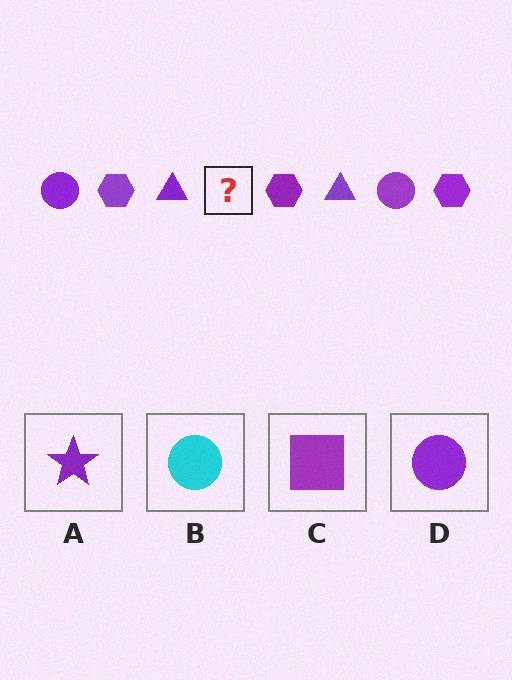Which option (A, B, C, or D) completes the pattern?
D.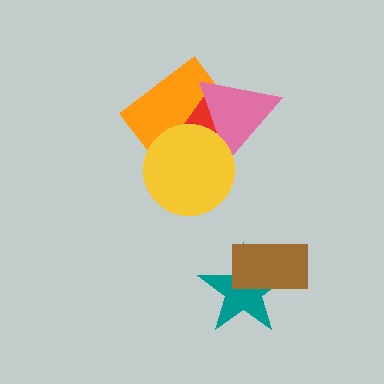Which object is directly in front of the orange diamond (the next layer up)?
The red rectangle is directly in front of the orange diamond.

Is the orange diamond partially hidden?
Yes, it is partially covered by another shape.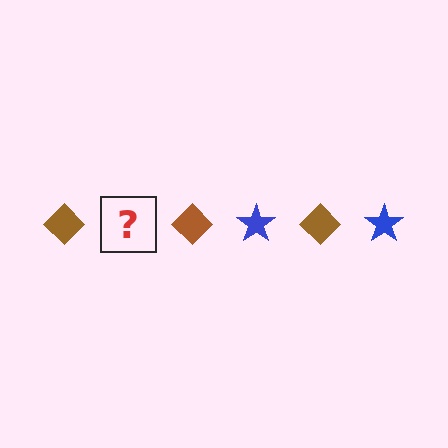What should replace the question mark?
The question mark should be replaced with a blue star.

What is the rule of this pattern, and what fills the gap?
The rule is that the pattern alternates between brown diamond and blue star. The gap should be filled with a blue star.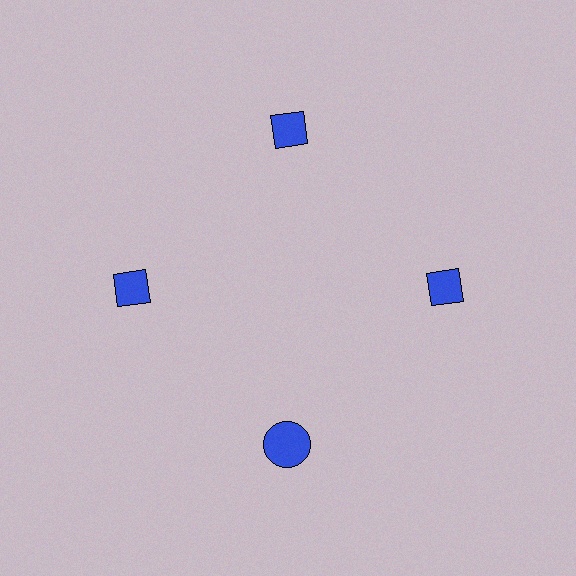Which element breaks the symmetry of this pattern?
The blue circle at roughly the 6 o'clock position breaks the symmetry. All other shapes are blue diamonds.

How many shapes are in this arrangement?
There are 4 shapes arranged in a ring pattern.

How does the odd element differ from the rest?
It has a different shape: circle instead of diamond.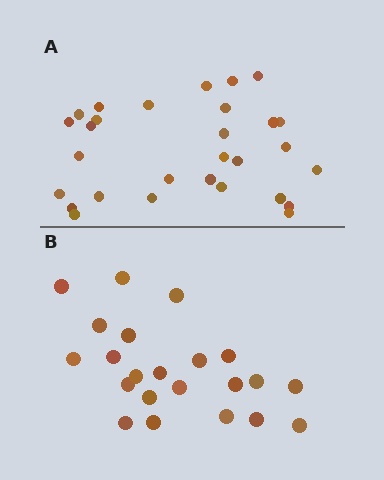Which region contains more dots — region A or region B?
Region A (the top region) has more dots.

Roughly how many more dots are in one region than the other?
Region A has roughly 8 or so more dots than region B.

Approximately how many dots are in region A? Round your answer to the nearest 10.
About 30 dots. (The exact count is 29, which rounds to 30.)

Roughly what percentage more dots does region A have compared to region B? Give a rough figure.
About 30% more.